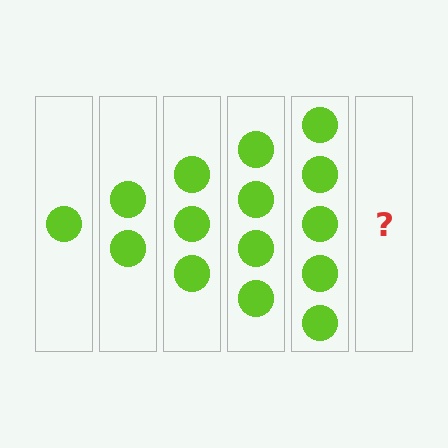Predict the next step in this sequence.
The next step is 6 circles.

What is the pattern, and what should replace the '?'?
The pattern is that each step adds one more circle. The '?' should be 6 circles.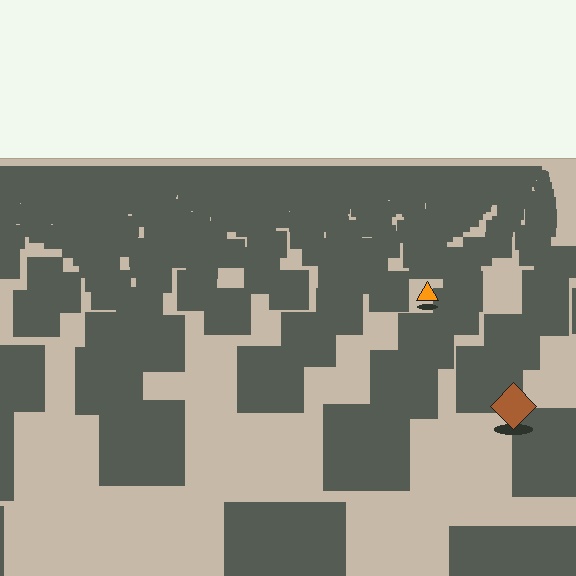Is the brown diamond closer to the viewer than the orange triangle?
Yes. The brown diamond is closer — you can tell from the texture gradient: the ground texture is coarser near it.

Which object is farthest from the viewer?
The orange triangle is farthest from the viewer. It appears smaller and the ground texture around it is denser.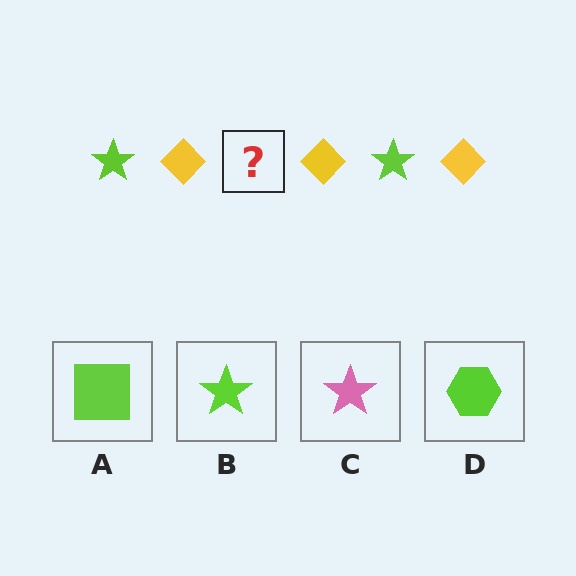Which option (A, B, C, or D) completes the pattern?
B.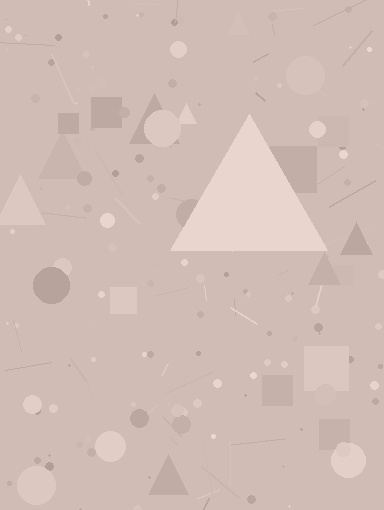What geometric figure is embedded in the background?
A triangle is embedded in the background.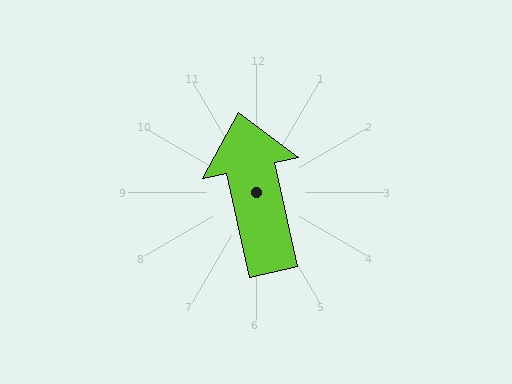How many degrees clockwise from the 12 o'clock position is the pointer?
Approximately 348 degrees.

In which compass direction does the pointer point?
North.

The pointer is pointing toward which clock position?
Roughly 12 o'clock.